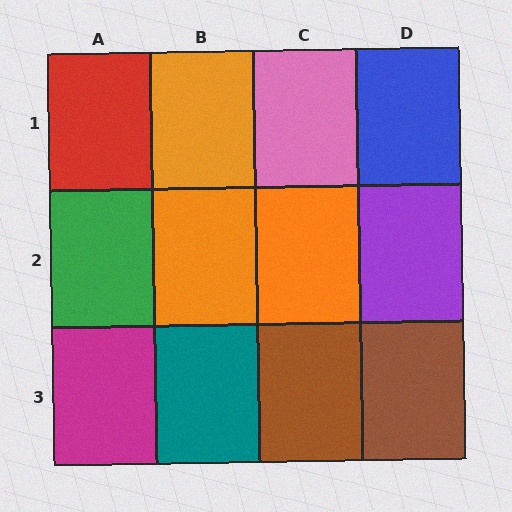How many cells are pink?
1 cell is pink.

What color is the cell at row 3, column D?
Brown.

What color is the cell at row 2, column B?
Orange.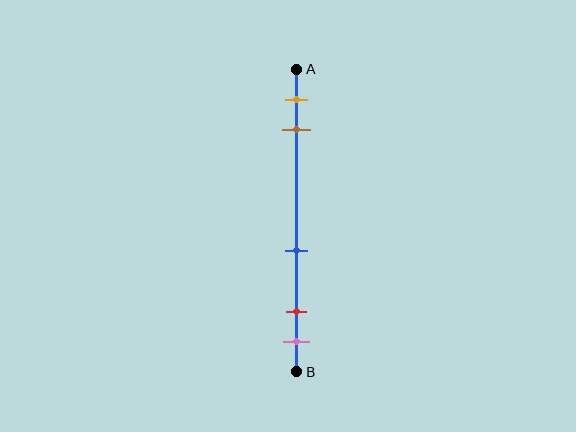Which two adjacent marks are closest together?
The red and pink marks are the closest adjacent pair.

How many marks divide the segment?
There are 5 marks dividing the segment.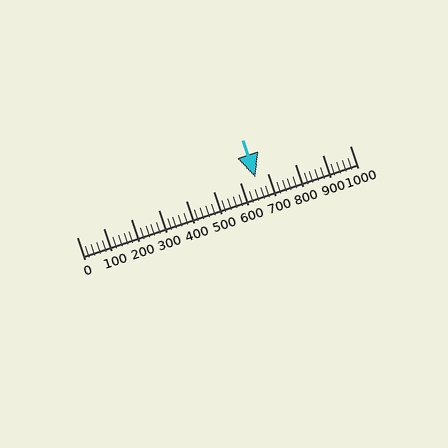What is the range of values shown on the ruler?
The ruler shows values from 0 to 1000.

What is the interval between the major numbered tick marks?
The major tick marks are spaced 100 units apart.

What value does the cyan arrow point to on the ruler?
The cyan arrow points to approximately 653.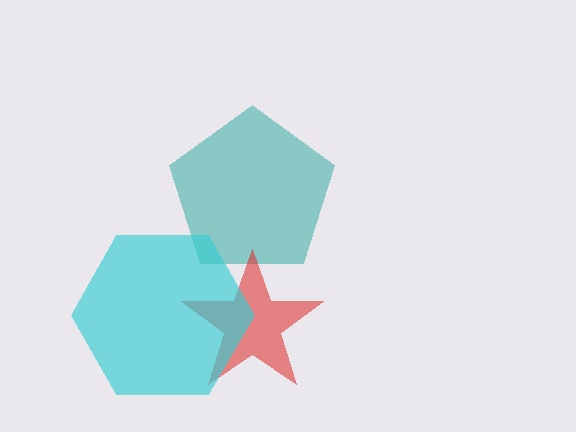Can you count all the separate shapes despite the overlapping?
Yes, there are 3 separate shapes.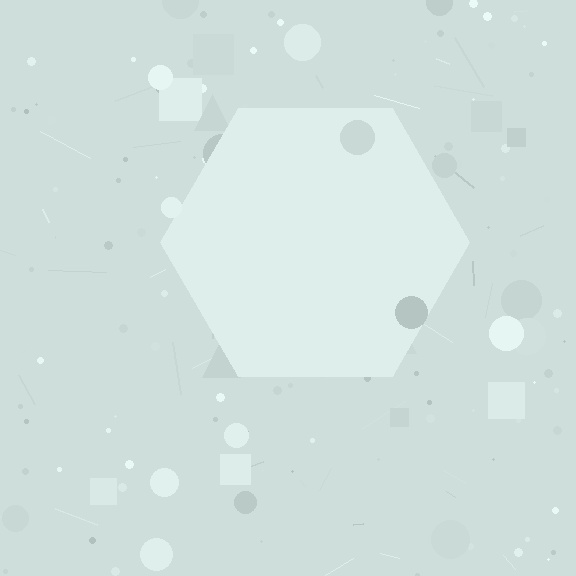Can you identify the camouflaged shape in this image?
The camouflaged shape is a hexagon.